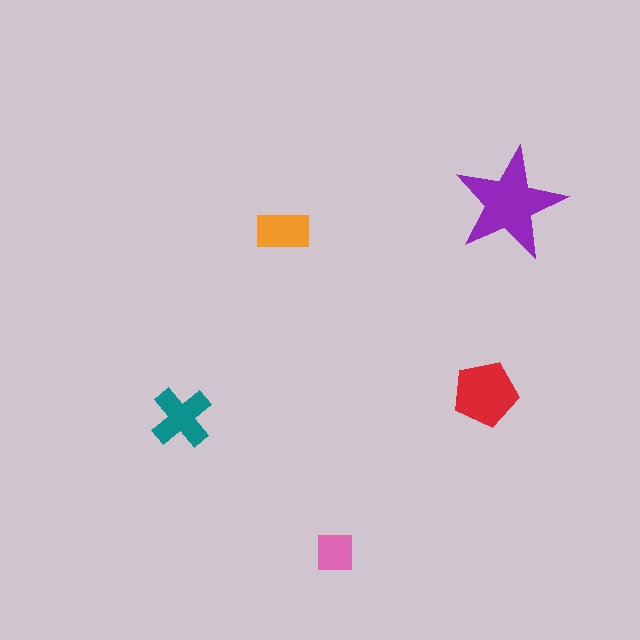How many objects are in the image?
There are 5 objects in the image.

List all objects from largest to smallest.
The purple star, the red pentagon, the teal cross, the orange rectangle, the pink square.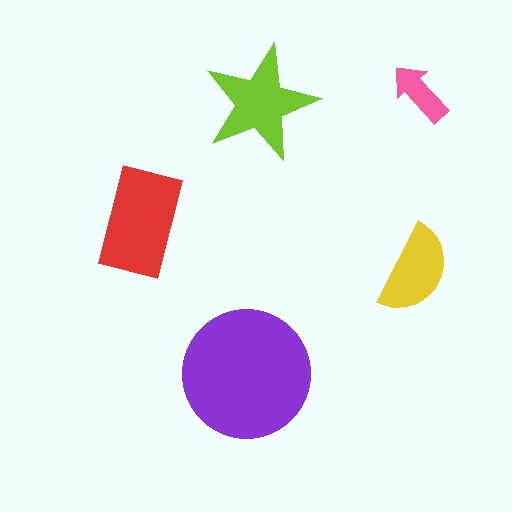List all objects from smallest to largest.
The pink arrow, the yellow semicircle, the lime star, the red rectangle, the purple circle.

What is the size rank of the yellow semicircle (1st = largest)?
4th.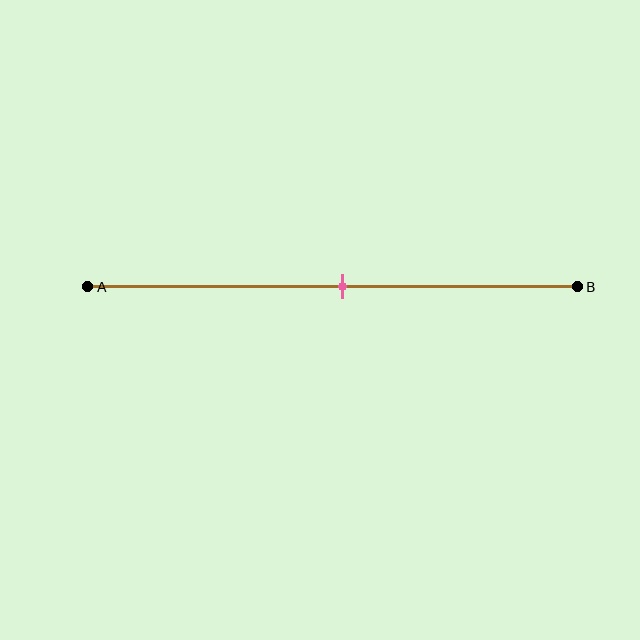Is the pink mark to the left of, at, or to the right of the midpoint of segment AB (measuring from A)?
The pink mark is approximately at the midpoint of segment AB.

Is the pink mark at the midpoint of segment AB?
Yes, the mark is approximately at the midpoint.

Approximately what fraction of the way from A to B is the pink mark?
The pink mark is approximately 50% of the way from A to B.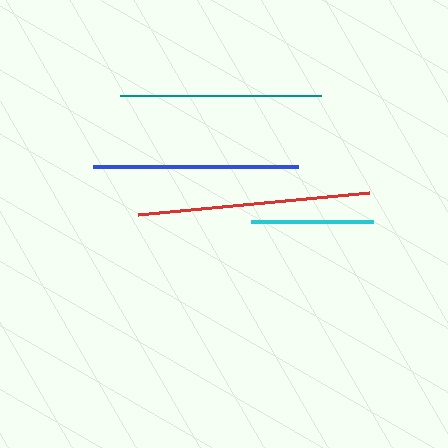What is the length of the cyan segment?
The cyan segment is approximately 122 pixels long.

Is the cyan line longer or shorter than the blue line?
The blue line is longer than the cyan line.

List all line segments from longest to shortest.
From longest to shortest: red, blue, teal, cyan.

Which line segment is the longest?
The red line is the longest at approximately 232 pixels.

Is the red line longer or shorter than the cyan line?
The red line is longer than the cyan line.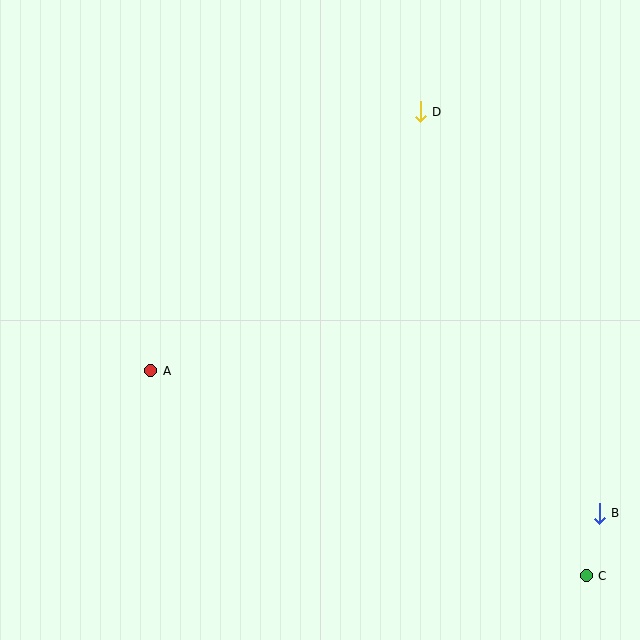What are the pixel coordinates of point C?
Point C is at (586, 576).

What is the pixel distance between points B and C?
The distance between B and C is 64 pixels.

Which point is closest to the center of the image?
Point A at (151, 371) is closest to the center.